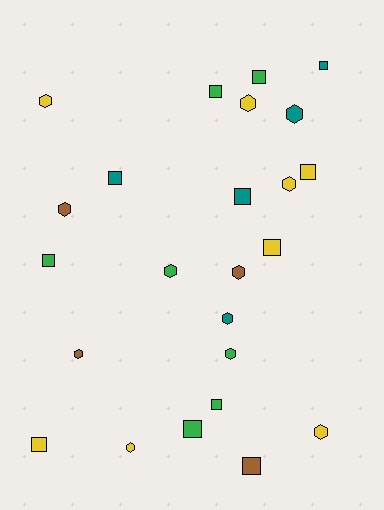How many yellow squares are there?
There are 3 yellow squares.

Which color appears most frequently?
Yellow, with 8 objects.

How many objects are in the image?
There are 24 objects.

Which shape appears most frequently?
Hexagon, with 12 objects.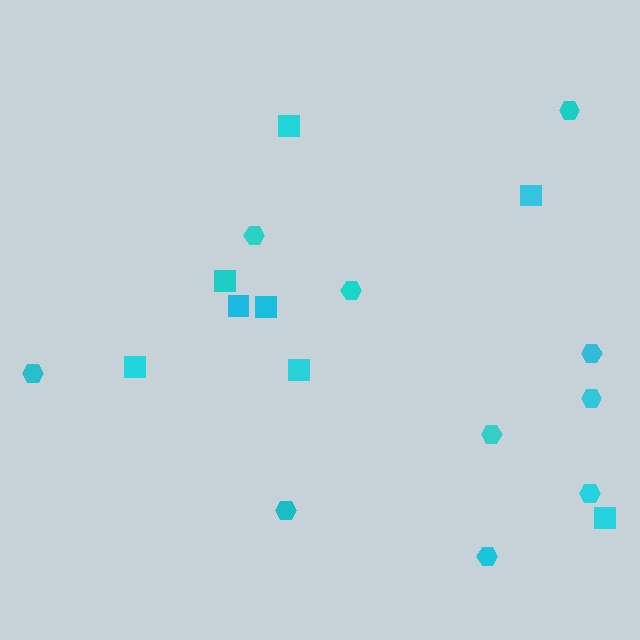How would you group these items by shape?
There are 2 groups: one group of squares (8) and one group of hexagons (10).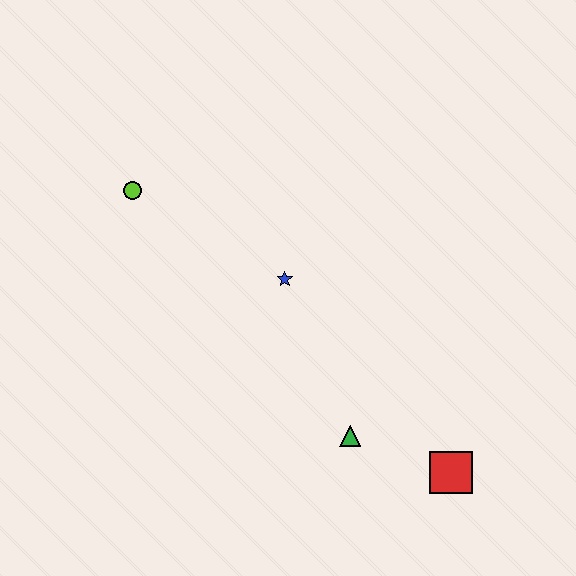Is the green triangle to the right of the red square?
No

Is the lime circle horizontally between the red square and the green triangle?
No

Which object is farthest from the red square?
The lime circle is farthest from the red square.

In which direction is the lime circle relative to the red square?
The lime circle is to the left of the red square.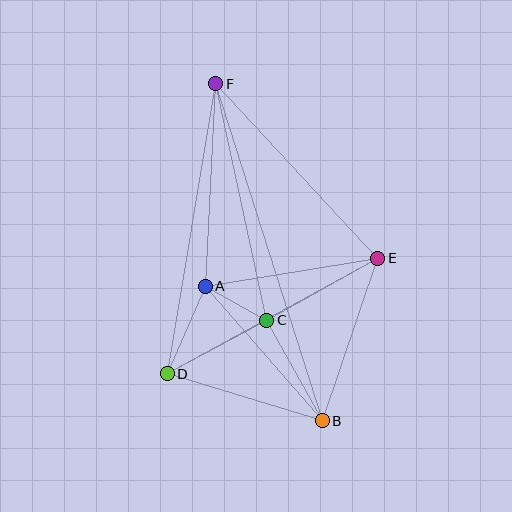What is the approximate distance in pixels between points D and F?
The distance between D and F is approximately 294 pixels.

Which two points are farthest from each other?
Points B and F are farthest from each other.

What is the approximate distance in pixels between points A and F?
The distance between A and F is approximately 203 pixels.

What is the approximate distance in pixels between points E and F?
The distance between E and F is approximately 238 pixels.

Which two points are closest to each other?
Points A and C are closest to each other.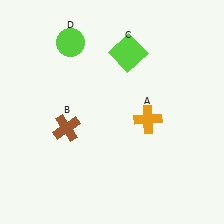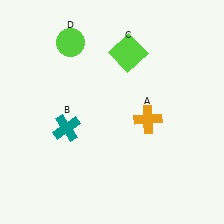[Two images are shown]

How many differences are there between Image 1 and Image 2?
There is 1 difference between the two images.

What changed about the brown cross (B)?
In Image 1, B is brown. In Image 2, it changed to teal.